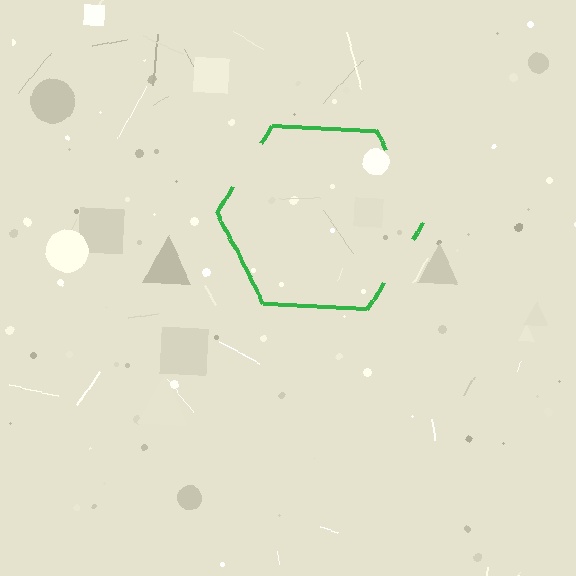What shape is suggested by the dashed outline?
The dashed outline suggests a hexagon.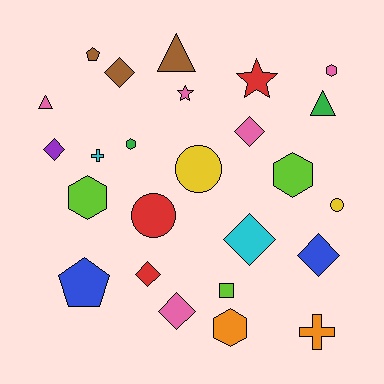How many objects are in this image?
There are 25 objects.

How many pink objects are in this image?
There are 5 pink objects.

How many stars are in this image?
There are 2 stars.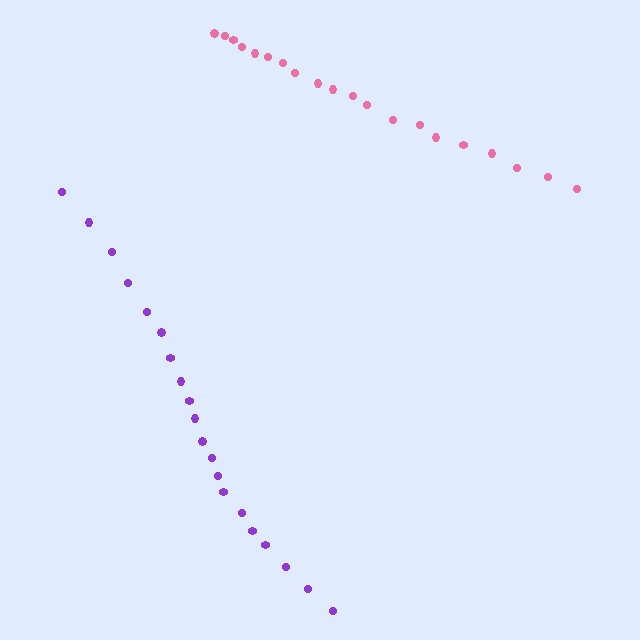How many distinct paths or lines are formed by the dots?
There are 2 distinct paths.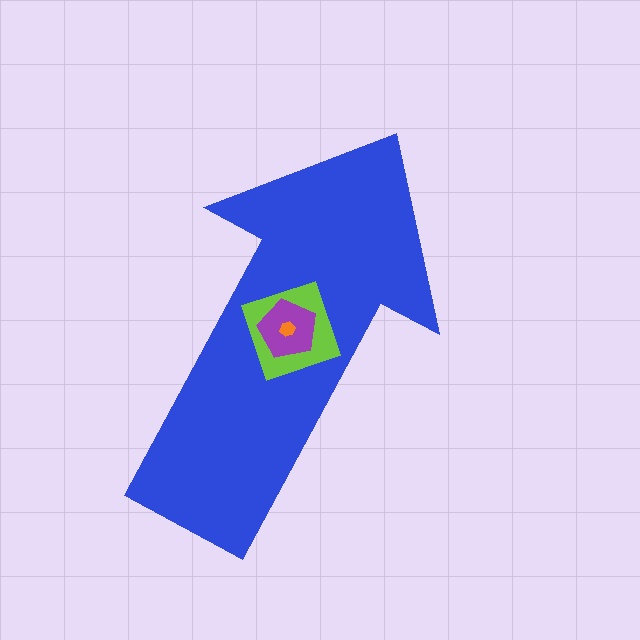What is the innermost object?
The orange hexagon.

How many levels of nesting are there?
4.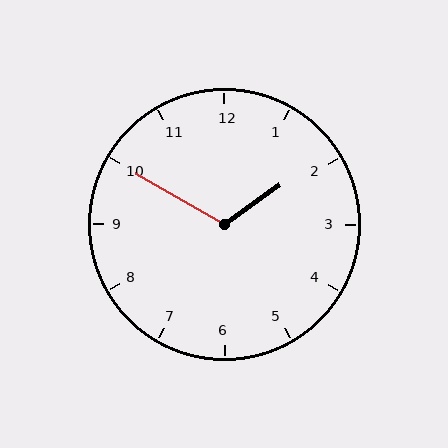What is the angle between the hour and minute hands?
Approximately 115 degrees.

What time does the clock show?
1:50.